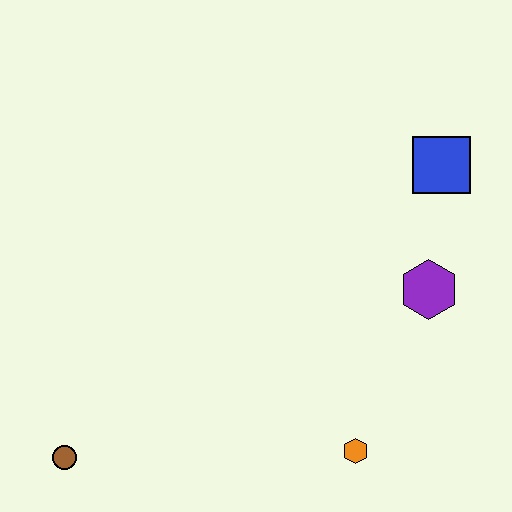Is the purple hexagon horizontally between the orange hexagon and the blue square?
Yes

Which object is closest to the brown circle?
The orange hexagon is closest to the brown circle.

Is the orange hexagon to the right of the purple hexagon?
No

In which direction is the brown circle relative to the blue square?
The brown circle is to the left of the blue square.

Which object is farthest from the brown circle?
The blue square is farthest from the brown circle.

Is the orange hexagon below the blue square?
Yes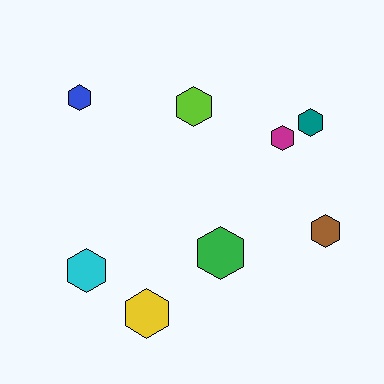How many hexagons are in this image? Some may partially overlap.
There are 8 hexagons.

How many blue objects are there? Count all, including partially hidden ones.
There is 1 blue object.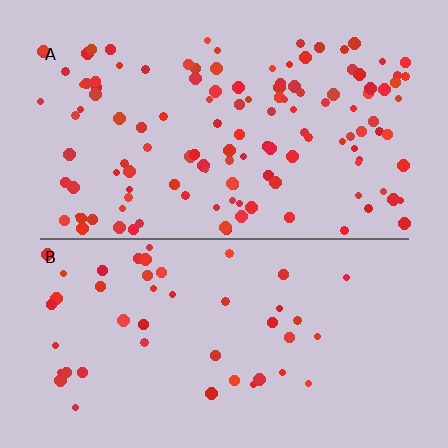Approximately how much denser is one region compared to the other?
Approximately 2.8× — region A over region B.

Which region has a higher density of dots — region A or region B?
A (the top).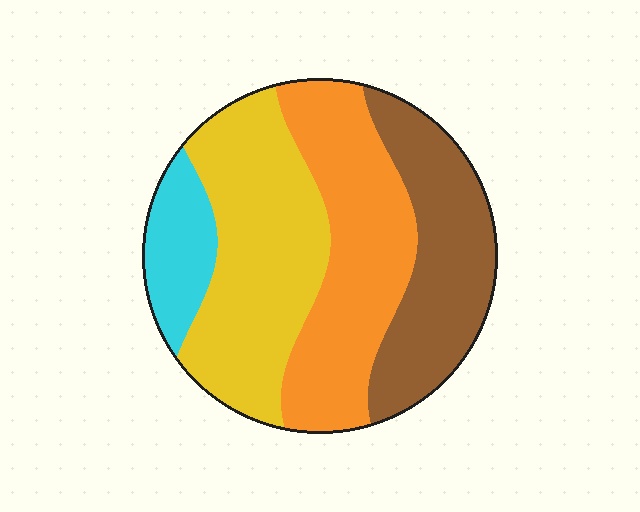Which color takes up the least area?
Cyan, at roughly 10%.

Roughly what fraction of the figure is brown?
Brown takes up between a quarter and a half of the figure.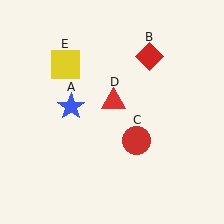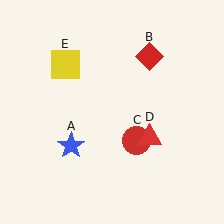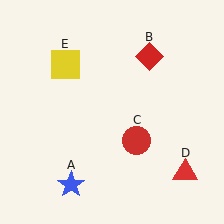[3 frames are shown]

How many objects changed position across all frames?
2 objects changed position: blue star (object A), red triangle (object D).